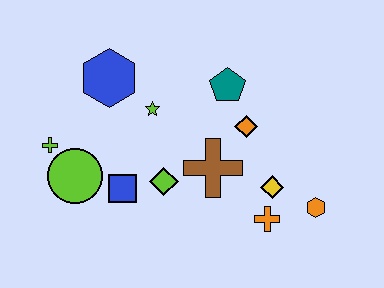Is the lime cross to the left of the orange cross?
Yes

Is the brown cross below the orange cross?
No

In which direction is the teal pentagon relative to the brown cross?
The teal pentagon is above the brown cross.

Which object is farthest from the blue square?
The orange hexagon is farthest from the blue square.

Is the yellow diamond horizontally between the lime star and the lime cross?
No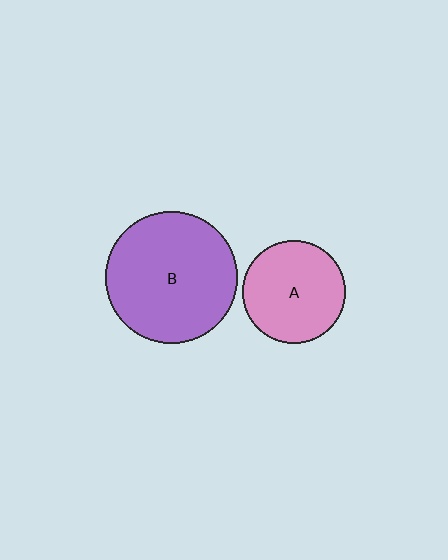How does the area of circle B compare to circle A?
Approximately 1.6 times.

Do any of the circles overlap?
No, none of the circles overlap.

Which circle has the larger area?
Circle B (purple).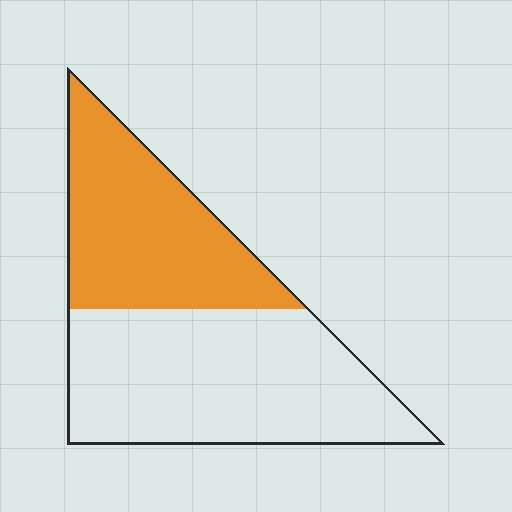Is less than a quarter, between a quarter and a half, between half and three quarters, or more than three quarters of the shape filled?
Between a quarter and a half.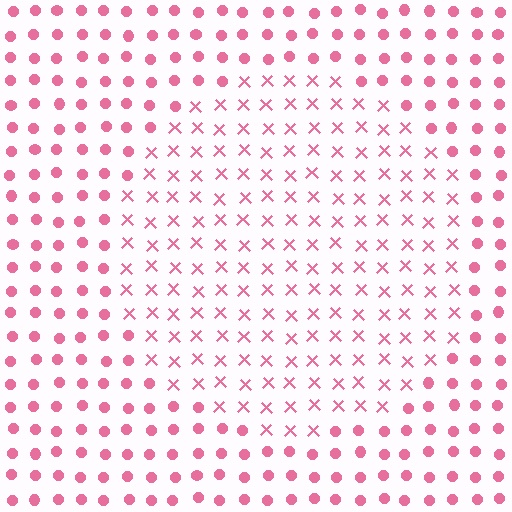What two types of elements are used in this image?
The image uses X marks inside the circle region and circles outside it.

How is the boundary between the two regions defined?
The boundary is defined by a change in element shape: X marks inside vs. circles outside. All elements share the same color and spacing.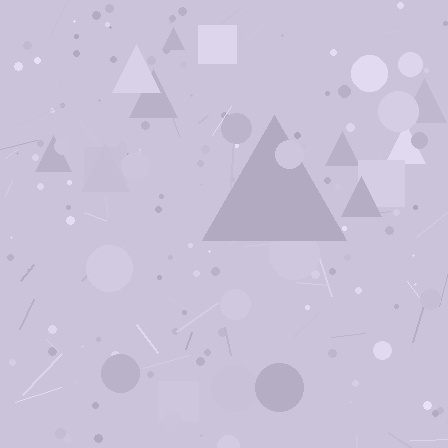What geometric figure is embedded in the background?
A triangle is embedded in the background.